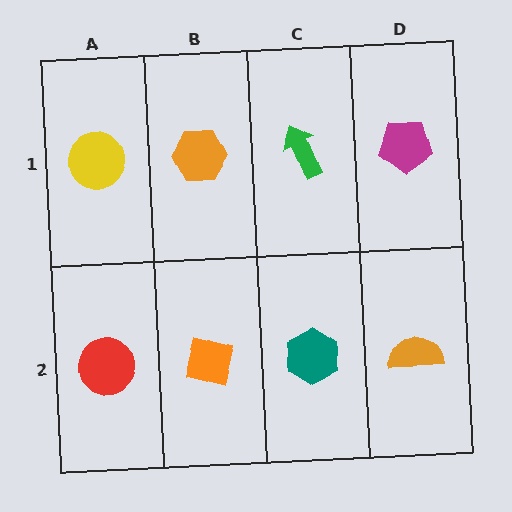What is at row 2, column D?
An orange semicircle.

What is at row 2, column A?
A red circle.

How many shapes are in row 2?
4 shapes.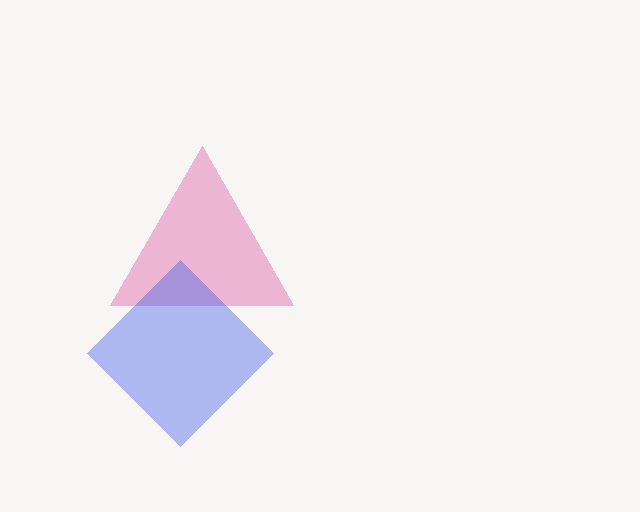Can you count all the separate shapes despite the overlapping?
Yes, there are 2 separate shapes.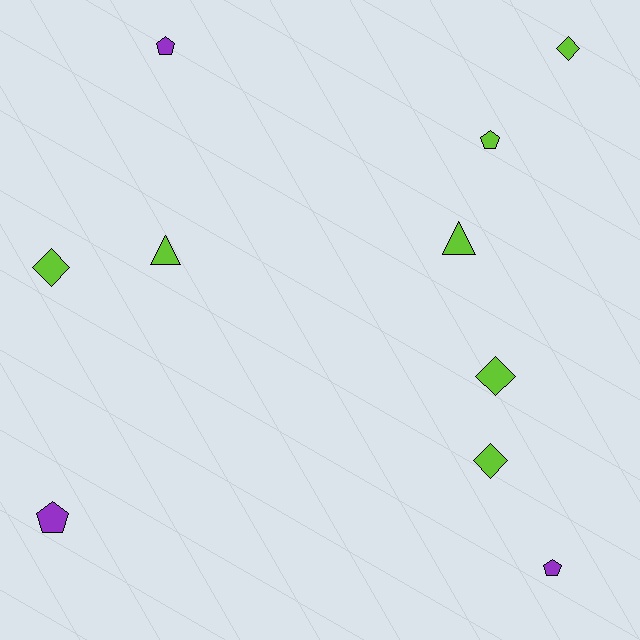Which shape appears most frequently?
Pentagon, with 4 objects.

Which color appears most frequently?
Lime, with 7 objects.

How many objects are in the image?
There are 10 objects.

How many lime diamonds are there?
There are 4 lime diamonds.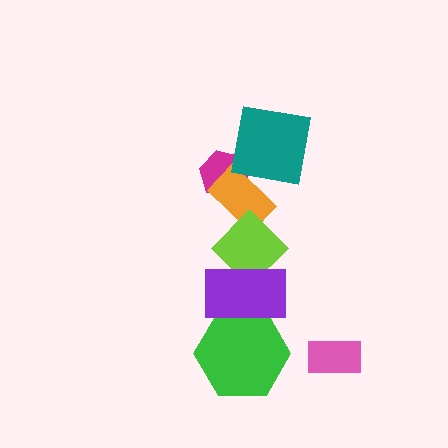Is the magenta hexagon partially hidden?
Yes, it is partially covered by another shape.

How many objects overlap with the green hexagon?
1 object overlaps with the green hexagon.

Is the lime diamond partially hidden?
Yes, it is partially covered by another shape.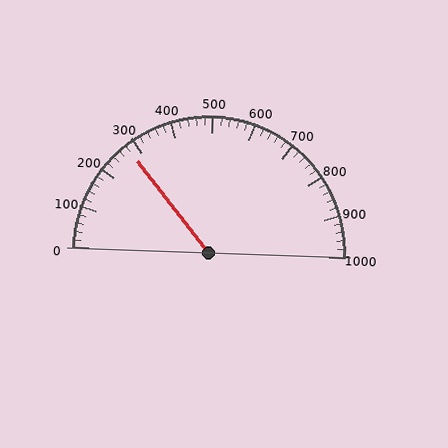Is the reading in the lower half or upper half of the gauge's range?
The reading is in the lower half of the range (0 to 1000).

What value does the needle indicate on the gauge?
The needle indicates approximately 280.